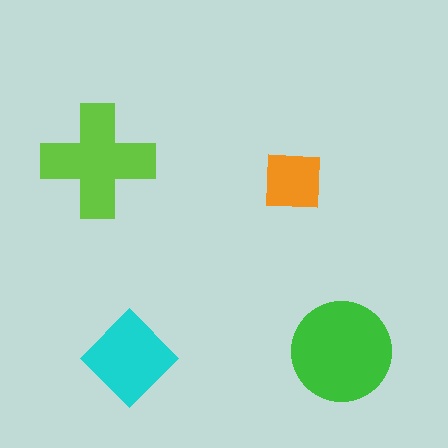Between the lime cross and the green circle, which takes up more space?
The green circle.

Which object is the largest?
The green circle.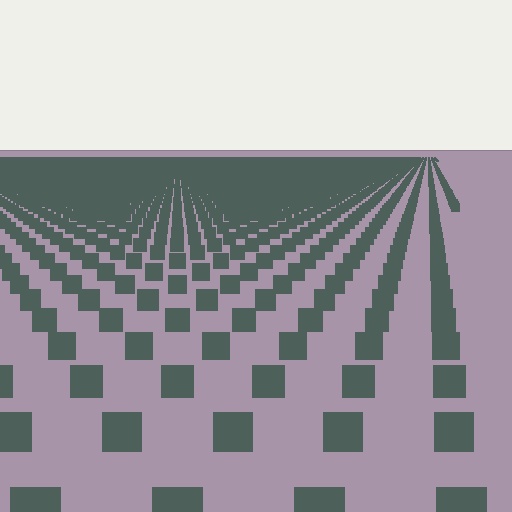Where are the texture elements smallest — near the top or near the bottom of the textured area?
Near the top.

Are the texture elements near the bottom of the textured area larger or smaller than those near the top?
Larger. Near the bottom, elements are closer to the viewer and appear at a bigger on-screen size.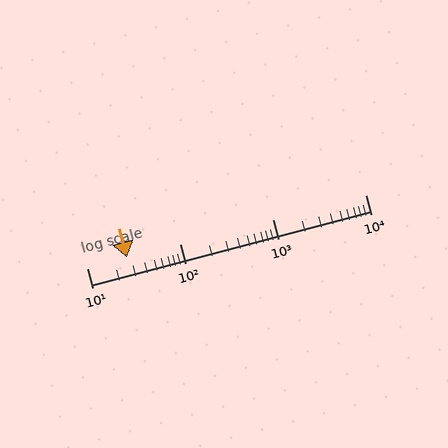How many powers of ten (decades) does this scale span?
The scale spans 3 decades, from 10 to 10000.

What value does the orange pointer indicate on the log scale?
The pointer indicates approximately 27.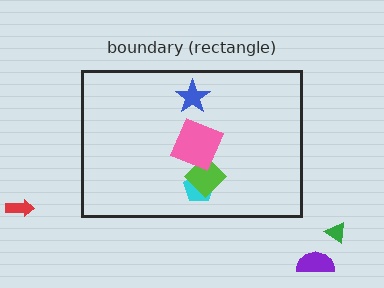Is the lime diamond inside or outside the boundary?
Inside.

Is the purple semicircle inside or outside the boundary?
Outside.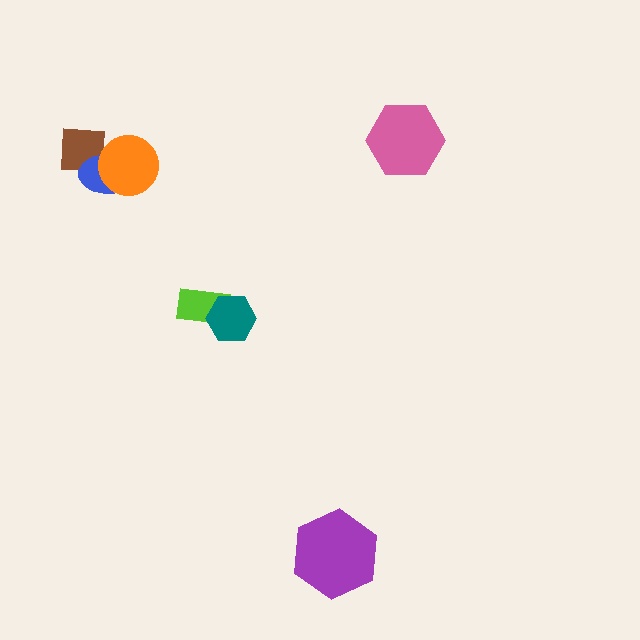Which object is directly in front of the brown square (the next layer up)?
The blue ellipse is directly in front of the brown square.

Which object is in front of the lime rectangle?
The teal hexagon is in front of the lime rectangle.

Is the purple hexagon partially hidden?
No, no other shape covers it.